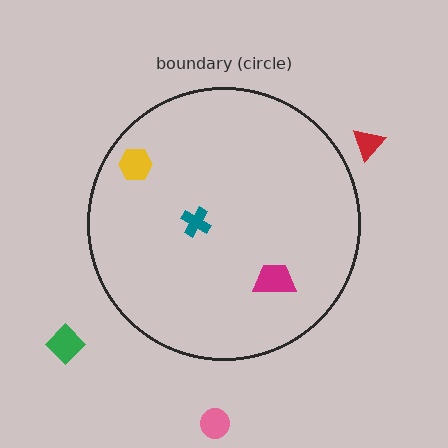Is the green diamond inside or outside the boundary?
Outside.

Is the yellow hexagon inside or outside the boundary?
Inside.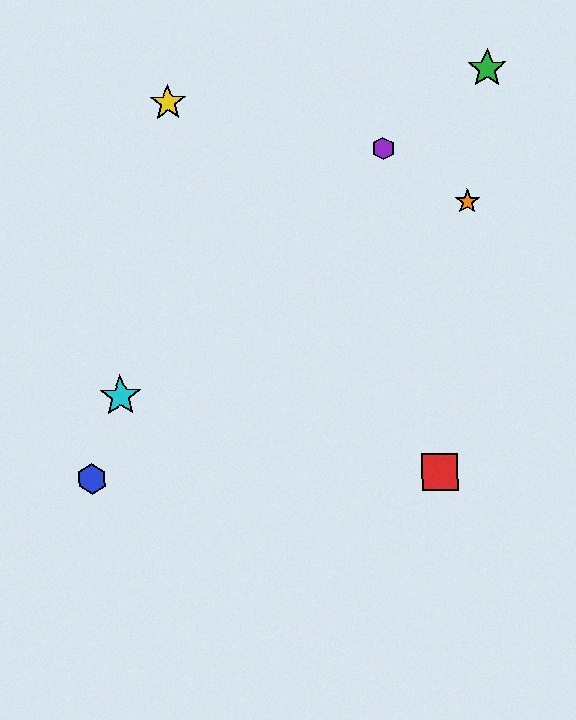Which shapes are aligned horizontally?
The red square, the blue hexagon are aligned horizontally.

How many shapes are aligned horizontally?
2 shapes (the red square, the blue hexagon) are aligned horizontally.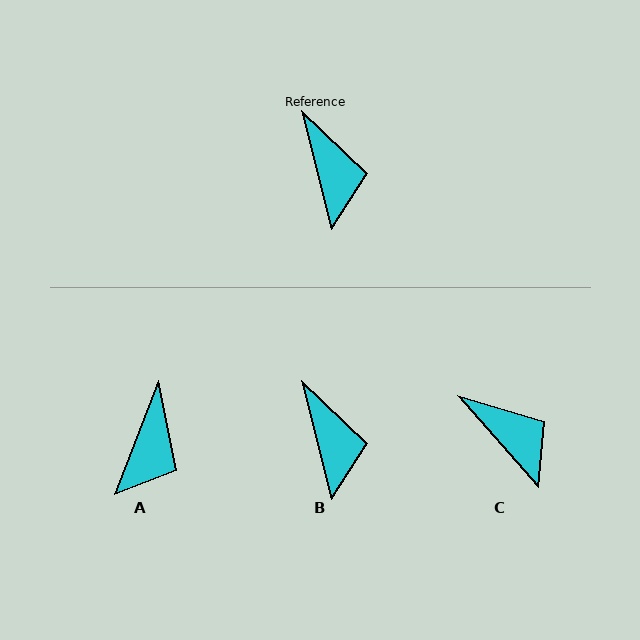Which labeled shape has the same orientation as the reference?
B.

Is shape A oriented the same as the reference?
No, it is off by about 35 degrees.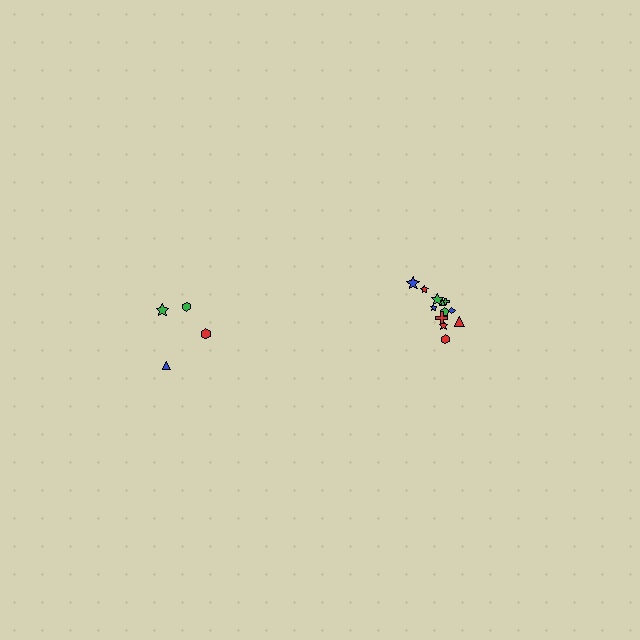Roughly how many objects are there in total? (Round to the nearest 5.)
Roughly 15 objects in total.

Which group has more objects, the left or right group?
The right group.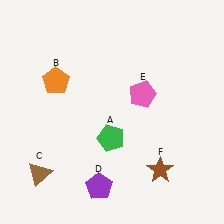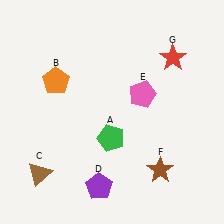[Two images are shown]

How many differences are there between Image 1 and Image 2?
There is 1 difference between the two images.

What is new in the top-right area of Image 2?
A red star (G) was added in the top-right area of Image 2.